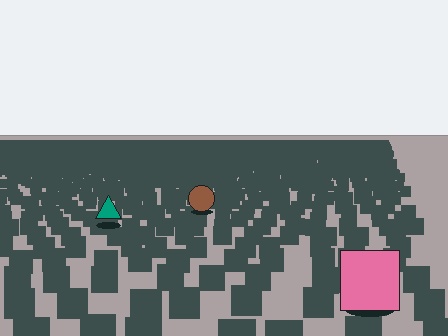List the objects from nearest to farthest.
From nearest to farthest: the pink square, the teal triangle, the brown circle.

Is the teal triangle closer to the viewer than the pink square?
No. The pink square is closer — you can tell from the texture gradient: the ground texture is coarser near it.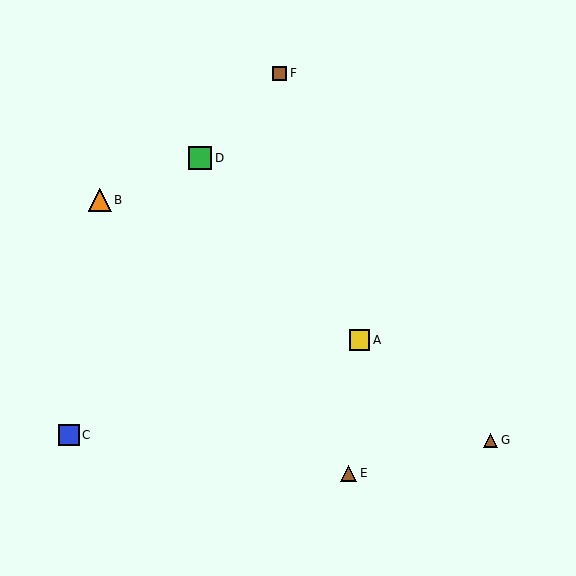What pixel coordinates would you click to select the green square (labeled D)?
Click at (200, 158) to select the green square D.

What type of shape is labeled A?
Shape A is a yellow square.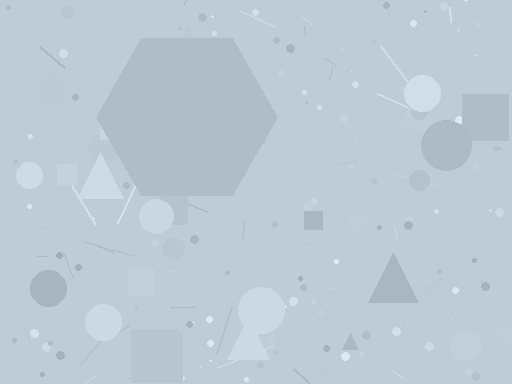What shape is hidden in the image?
A hexagon is hidden in the image.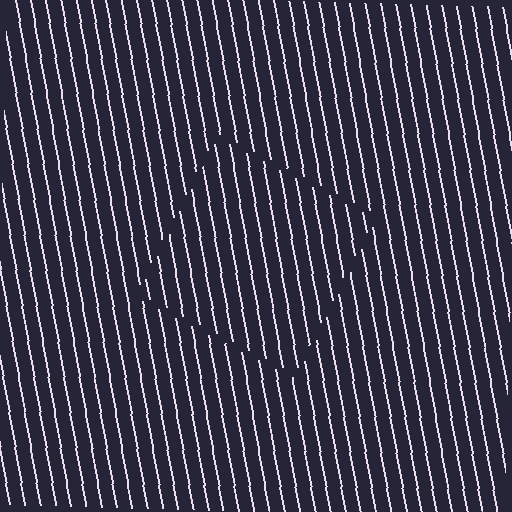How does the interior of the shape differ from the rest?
The interior of the shape contains the same grating, shifted by half a period — the contour is defined by the phase discontinuity where line-ends from the inner and outer gratings abut.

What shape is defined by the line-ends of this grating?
An illusory square. The interior of the shape contains the same grating, shifted by half a period — the contour is defined by the phase discontinuity where line-ends from the inner and outer gratings abut.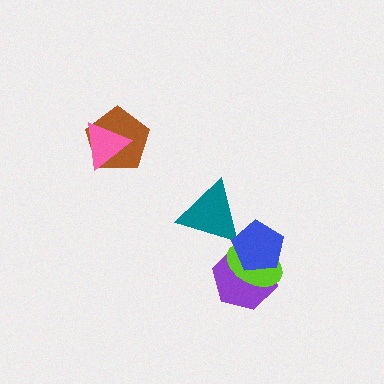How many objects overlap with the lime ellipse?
2 objects overlap with the lime ellipse.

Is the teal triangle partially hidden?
Yes, it is partially covered by another shape.